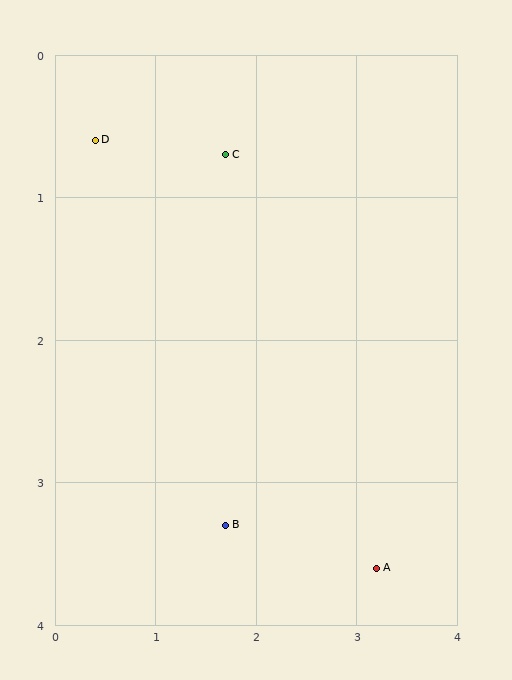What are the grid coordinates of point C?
Point C is at approximately (1.7, 0.7).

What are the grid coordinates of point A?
Point A is at approximately (3.2, 3.6).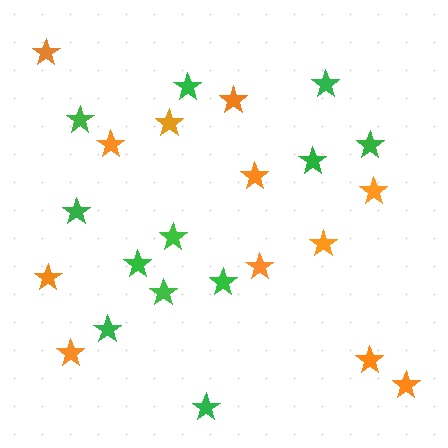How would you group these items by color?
There are 2 groups: one group of green stars (12) and one group of orange stars (12).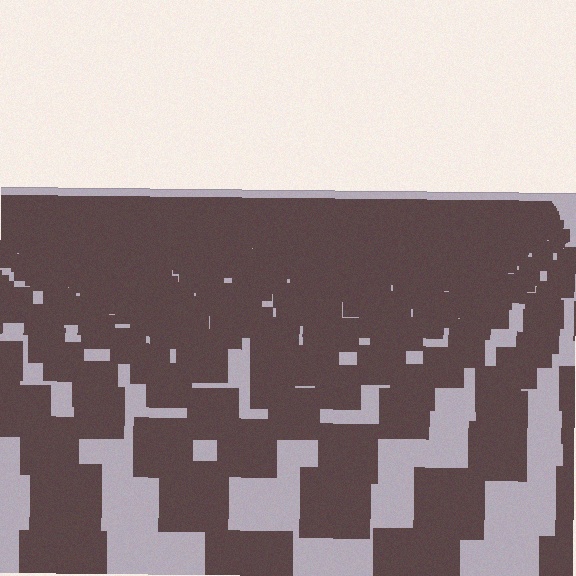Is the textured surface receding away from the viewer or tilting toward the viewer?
The surface is receding away from the viewer. Texture elements get smaller and denser toward the top.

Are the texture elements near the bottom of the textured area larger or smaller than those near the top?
Larger. Near the bottom, elements are closer to the viewer and appear at a bigger on-screen size.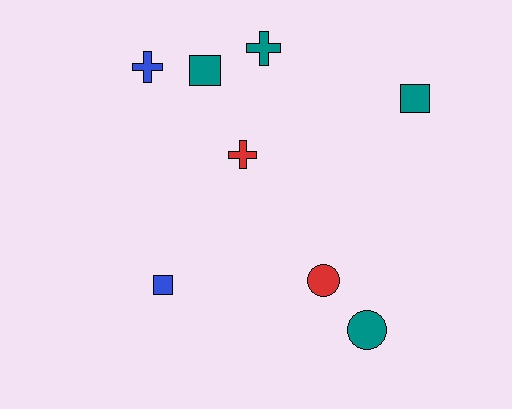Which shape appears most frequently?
Cross, with 3 objects.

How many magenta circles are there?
There are no magenta circles.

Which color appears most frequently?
Teal, with 4 objects.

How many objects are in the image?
There are 8 objects.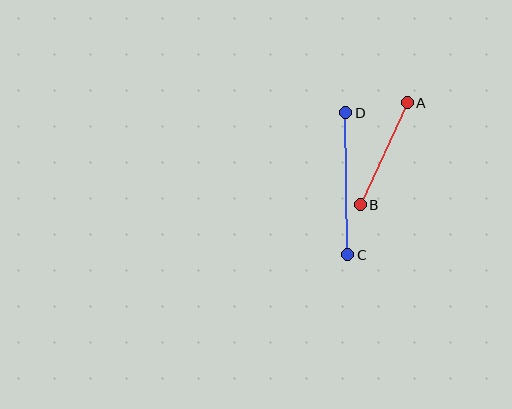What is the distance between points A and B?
The distance is approximately 112 pixels.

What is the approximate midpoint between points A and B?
The midpoint is at approximately (384, 154) pixels.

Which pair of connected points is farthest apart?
Points C and D are farthest apart.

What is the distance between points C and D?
The distance is approximately 142 pixels.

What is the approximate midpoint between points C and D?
The midpoint is at approximately (347, 184) pixels.